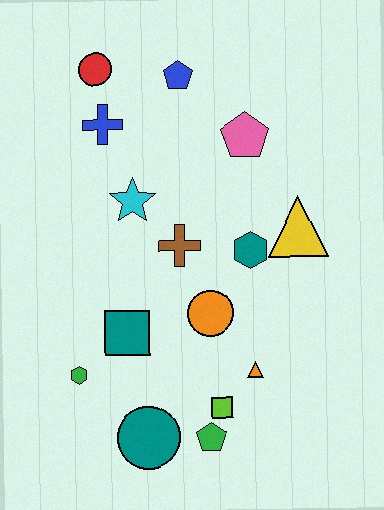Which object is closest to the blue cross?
The red circle is closest to the blue cross.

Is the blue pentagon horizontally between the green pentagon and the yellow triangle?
No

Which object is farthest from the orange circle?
The red circle is farthest from the orange circle.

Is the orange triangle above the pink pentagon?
No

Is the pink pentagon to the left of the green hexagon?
No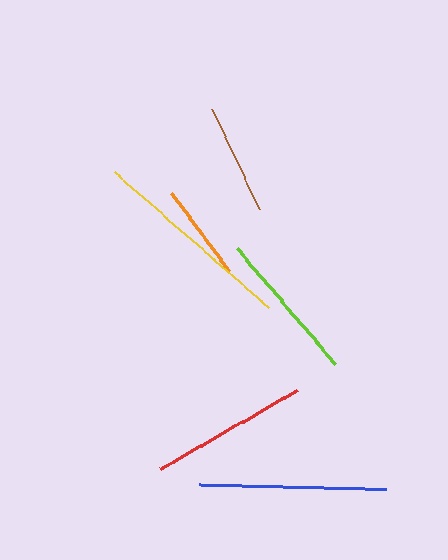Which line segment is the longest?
The yellow line is the longest at approximately 206 pixels.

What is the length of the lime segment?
The lime segment is approximately 151 pixels long.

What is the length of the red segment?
The red segment is approximately 157 pixels long.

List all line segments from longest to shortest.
From longest to shortest: yellow, blue, red, lime, brown, orange.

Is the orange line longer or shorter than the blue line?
The blue line is longer than the orange line.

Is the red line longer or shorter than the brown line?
The red line is longer than the brown line.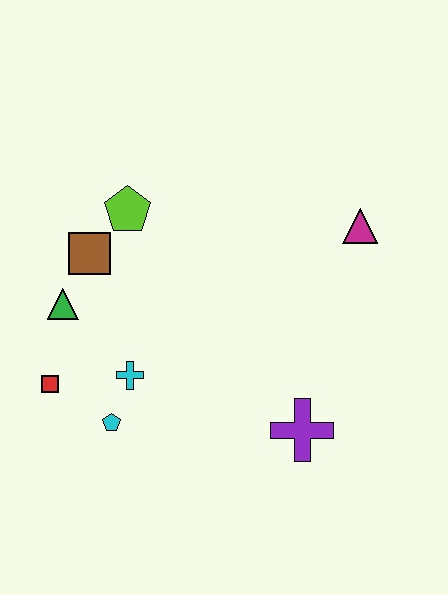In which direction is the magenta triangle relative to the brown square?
The magenta triangle is to the right of the brown square.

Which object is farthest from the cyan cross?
The magenta triangle is farthest from the cyan cross.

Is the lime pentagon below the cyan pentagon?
No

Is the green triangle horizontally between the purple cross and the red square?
Yes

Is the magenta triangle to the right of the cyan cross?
Yes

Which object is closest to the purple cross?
The cyan cross is closest to the purple cross.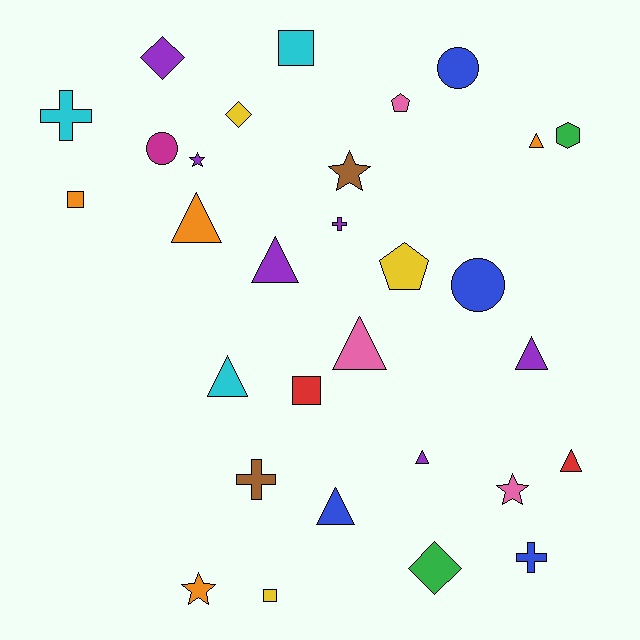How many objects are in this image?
There are 30 objects.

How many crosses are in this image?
There are 4 crosses.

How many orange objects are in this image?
There are 4 orange objects.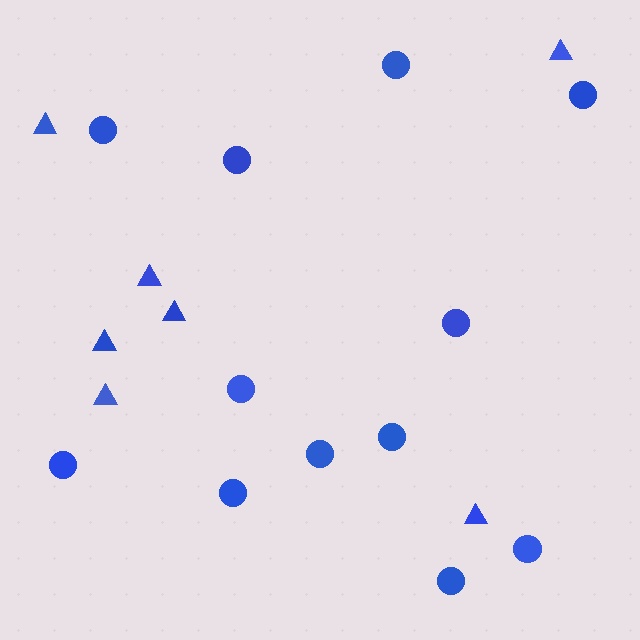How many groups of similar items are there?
There are 2 groups: one group of triangles (7) and one group of circles (12).